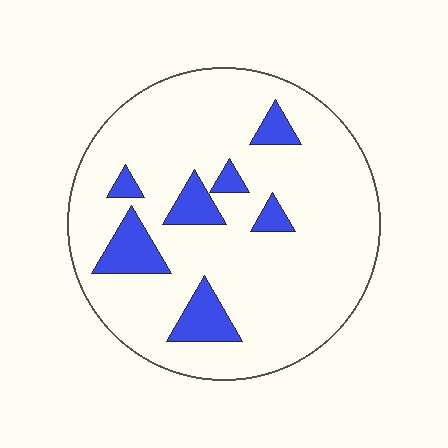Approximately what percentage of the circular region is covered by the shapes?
Approximately 15%.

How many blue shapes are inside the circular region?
7.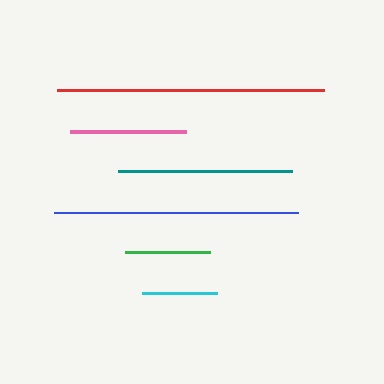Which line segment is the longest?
The red line is the longest at approximately 267 pixels.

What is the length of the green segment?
The green segment is approximately 86 pixels long.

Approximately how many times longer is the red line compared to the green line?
The red line is approximately 3.1 times the length of the green line.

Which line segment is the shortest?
The cyan line is the shortest at approximately 75 pixels.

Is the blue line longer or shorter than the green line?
The blue line is longer than the green line.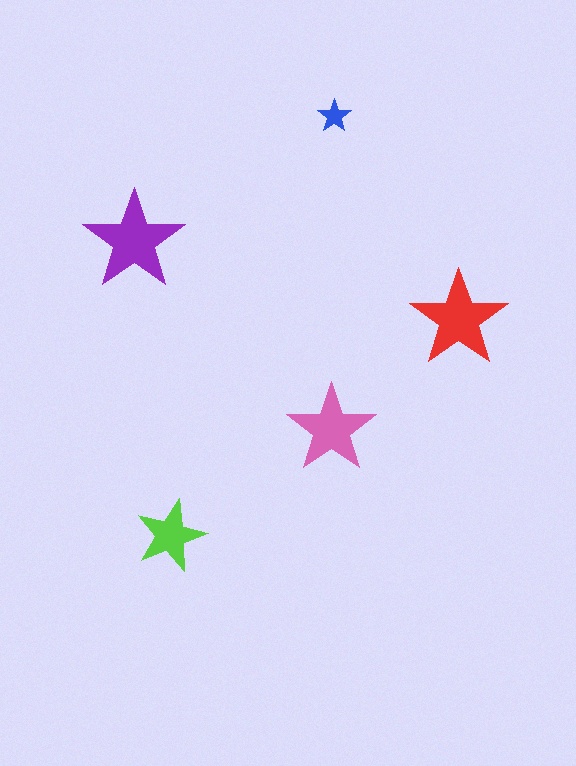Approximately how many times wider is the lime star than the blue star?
About 2 times wider.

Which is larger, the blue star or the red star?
The red one.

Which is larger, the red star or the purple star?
The purple one.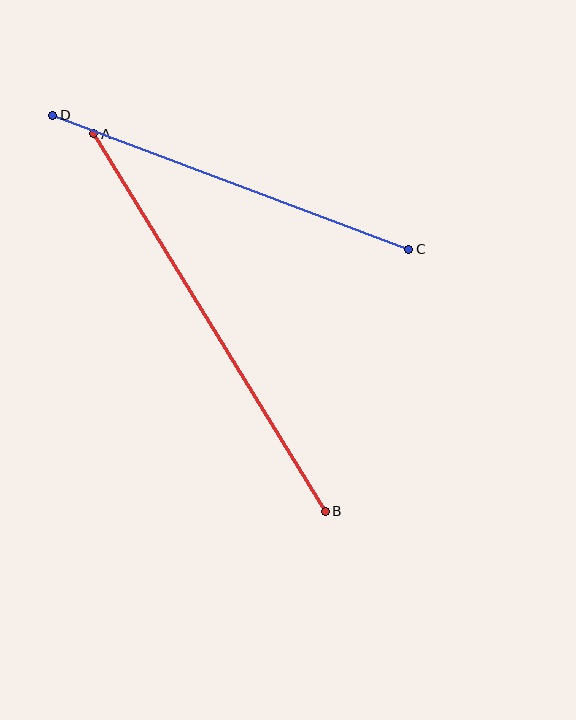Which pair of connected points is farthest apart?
Points A and B are farthest apart.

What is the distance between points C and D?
The distance is approximately 381 pixels.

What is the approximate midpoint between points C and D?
The midpoint is at approximately (231, 182) pixels.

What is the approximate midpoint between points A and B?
The midpoint is at approximately (210, 323) pixels.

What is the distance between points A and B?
The distance is approximately 443 pixels.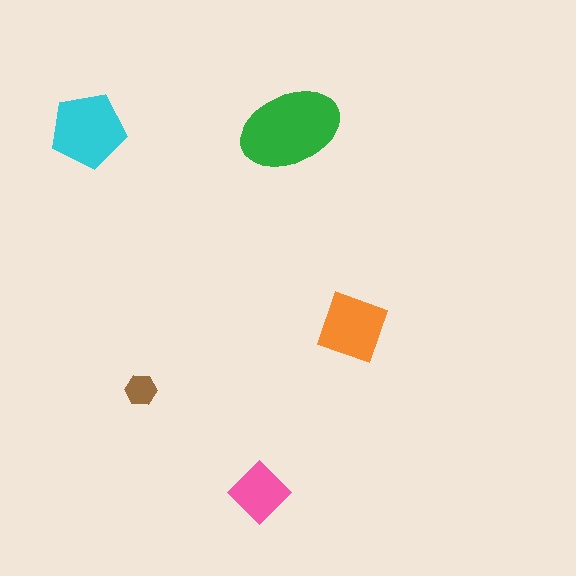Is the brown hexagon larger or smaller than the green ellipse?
Smaller.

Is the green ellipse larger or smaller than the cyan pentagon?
Larger.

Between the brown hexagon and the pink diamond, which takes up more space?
The pink diamond.